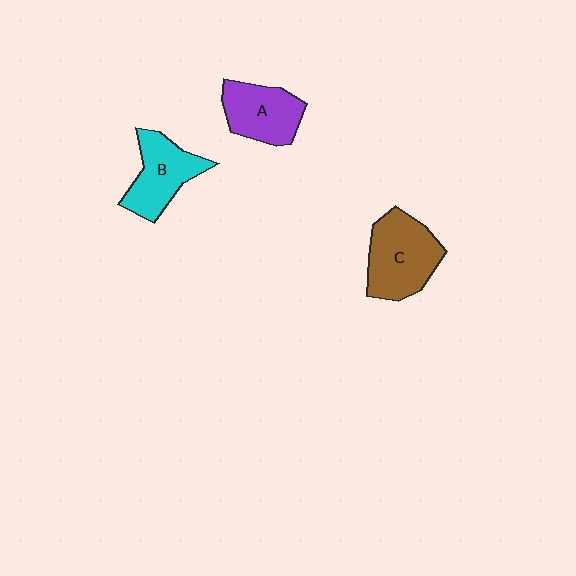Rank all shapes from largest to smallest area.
From largest to smallest: C (brown), B (cyan), A (purple).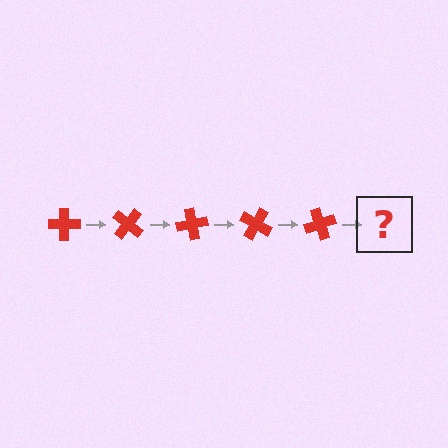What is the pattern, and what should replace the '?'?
The pattern is that the cross rotates 40 degrees each step. The '?' should be a red cross rotated 200 degrees.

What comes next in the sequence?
The next element should be a red cross rotated 200 degrees.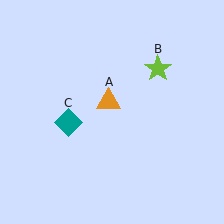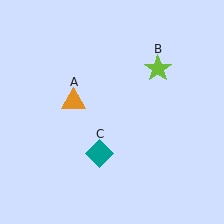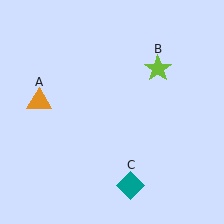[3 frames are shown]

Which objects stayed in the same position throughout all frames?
Lime star (object B) remained stationary.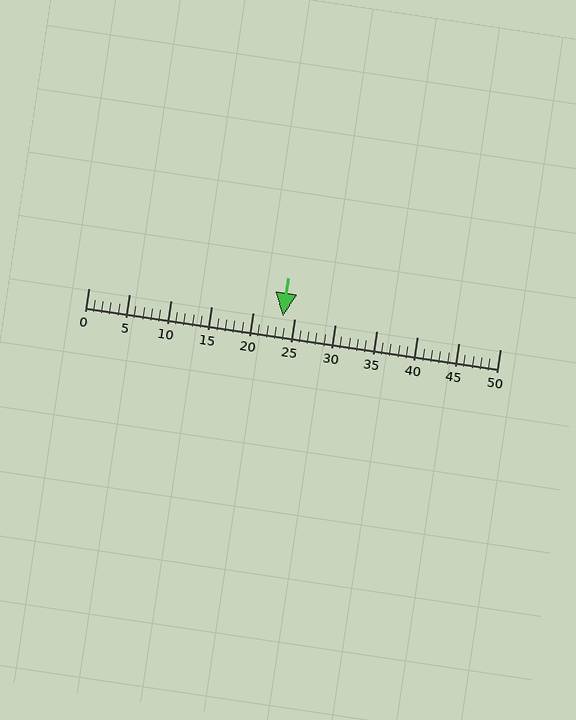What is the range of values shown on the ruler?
The ruler shows values from 0 to 50.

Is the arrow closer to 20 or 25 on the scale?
The arrow is closer to 25.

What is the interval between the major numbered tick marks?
The major tick marks are spaced 5 units apart.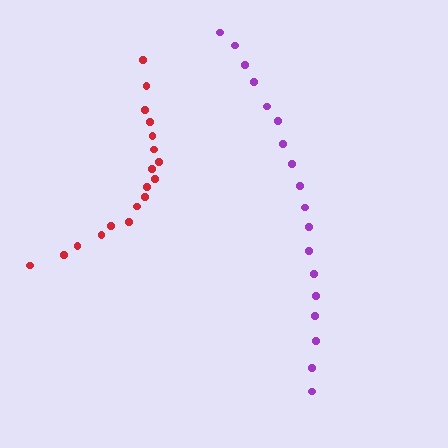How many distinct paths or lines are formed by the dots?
There are 2 distinct paths.